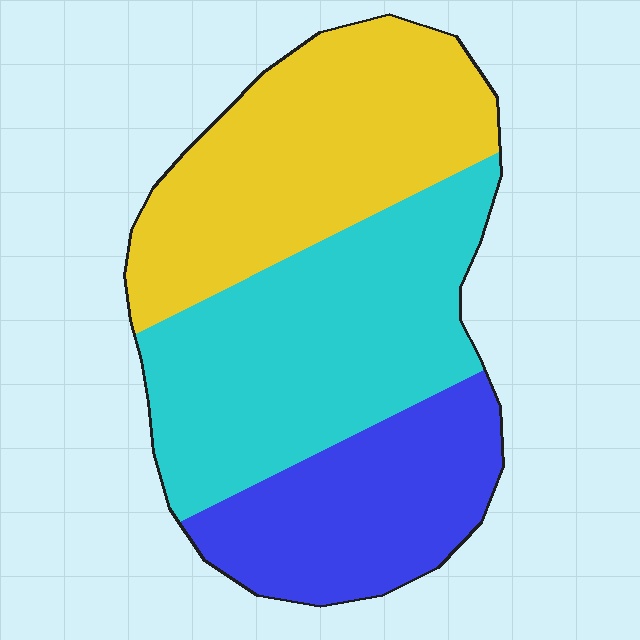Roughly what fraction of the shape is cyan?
Cyan takes up about two fifths (2/5) of the shape.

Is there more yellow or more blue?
Yellow.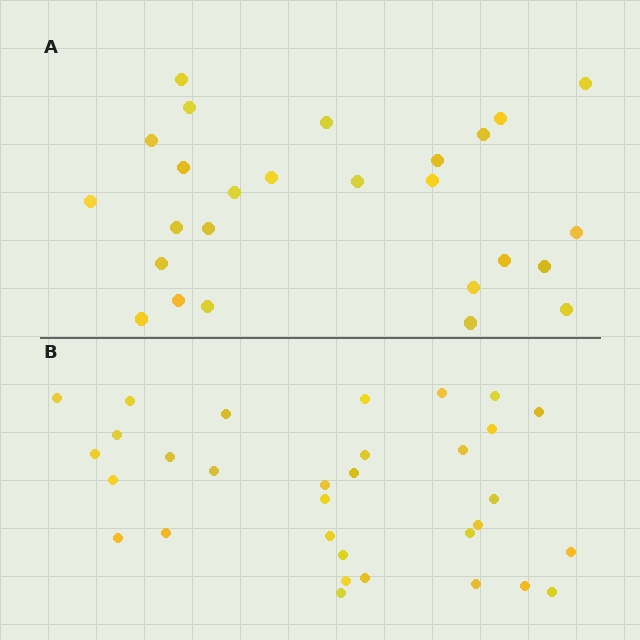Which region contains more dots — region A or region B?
Region B (the bottom region) has more dots.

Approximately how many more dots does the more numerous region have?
Region B has about 6 more dots than region A.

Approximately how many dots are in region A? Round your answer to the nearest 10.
About 30 dots. (The exact count is 26, which rounds to 30.)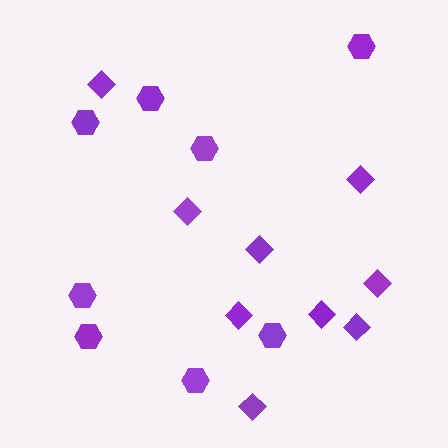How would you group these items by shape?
There are 2 groups: one group of hexagons (8) and one group of diamonds (9).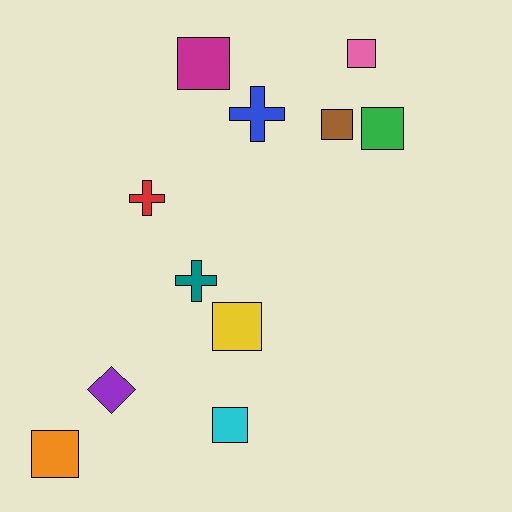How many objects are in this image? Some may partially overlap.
There are 11 objects.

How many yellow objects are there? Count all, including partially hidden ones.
There is 1 yellow object.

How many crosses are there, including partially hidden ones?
There are 3 crosses.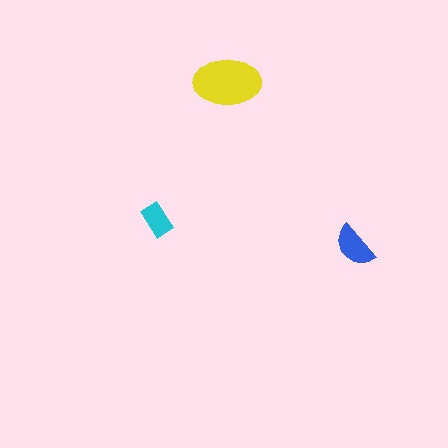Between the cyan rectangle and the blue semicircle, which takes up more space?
The blue semicircle.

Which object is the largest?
The yellow ellipse.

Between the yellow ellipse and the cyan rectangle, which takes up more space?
The yellow ellipse.